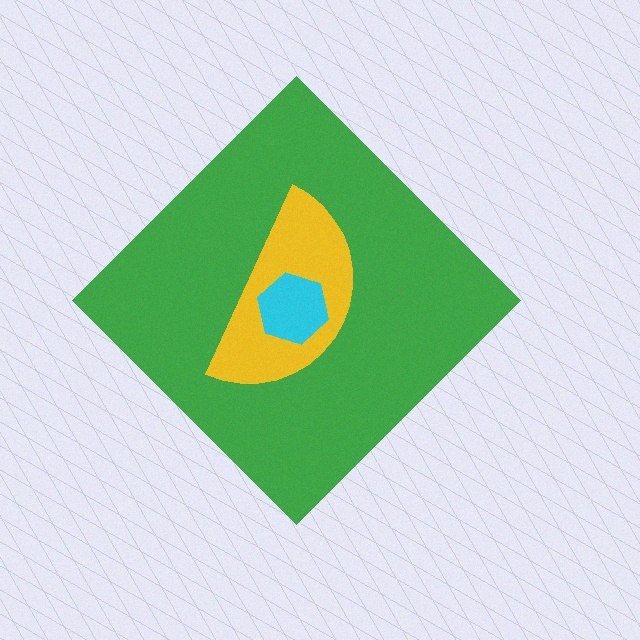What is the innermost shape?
The cyan hexagon.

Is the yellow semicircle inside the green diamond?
Yes.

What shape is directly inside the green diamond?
The yellow semicircle.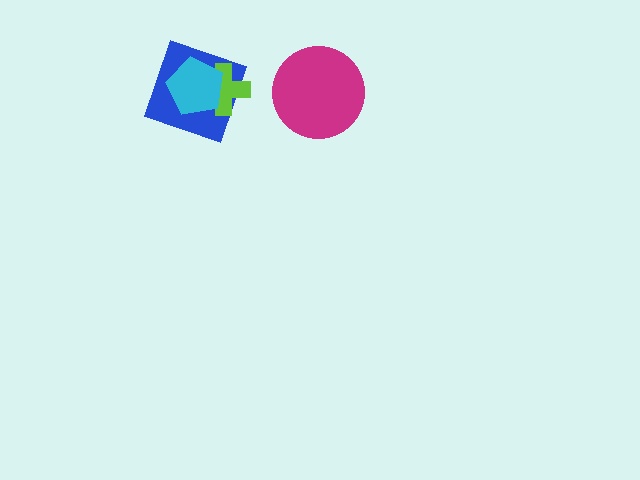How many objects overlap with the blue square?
2 objects overlap with the blue square.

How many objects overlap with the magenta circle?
0 objects overlap with the magenta circle.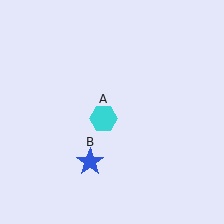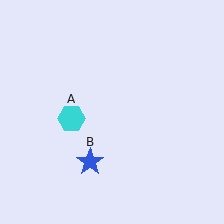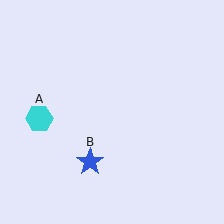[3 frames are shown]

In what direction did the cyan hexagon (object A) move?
The cyan hexagon (object A) moved left.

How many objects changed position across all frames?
1 object changed position: cyan hexagon (object A).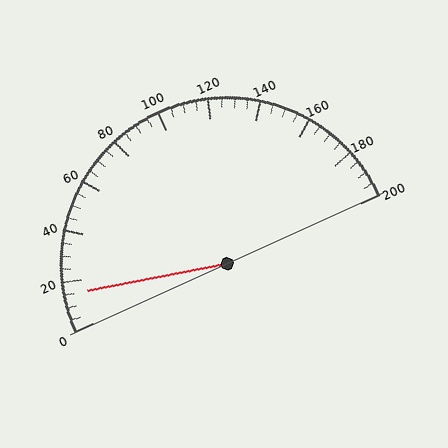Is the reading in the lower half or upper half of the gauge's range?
The reading is in the lower half of the range (0 to 200).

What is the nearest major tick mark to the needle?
The nearest major tick mark is 20.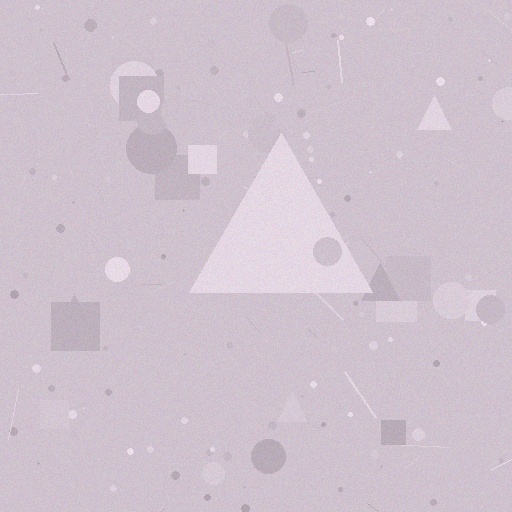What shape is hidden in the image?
A triangle is hidden in the image.